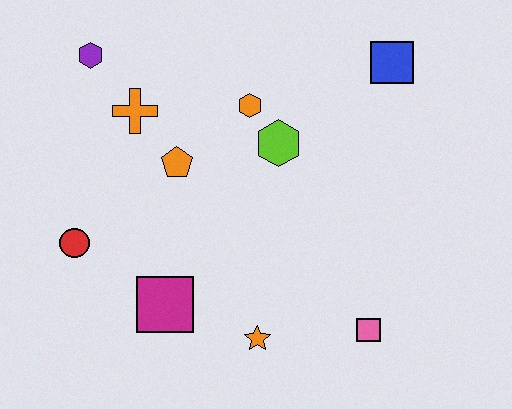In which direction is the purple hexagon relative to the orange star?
The purple hexagon is above the orange star.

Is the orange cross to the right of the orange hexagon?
No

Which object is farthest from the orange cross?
The pink square is farthest from the orange cross.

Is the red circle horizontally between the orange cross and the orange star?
No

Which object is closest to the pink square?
The orange star is closest to the pink square.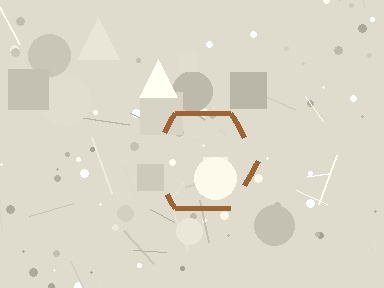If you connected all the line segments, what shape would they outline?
They would outline a hexagon.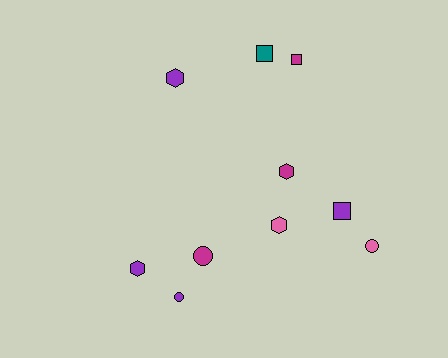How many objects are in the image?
There are 10 objects.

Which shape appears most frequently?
Hexagon, with 4 objects.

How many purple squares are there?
There is 1 purple square.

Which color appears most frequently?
Purple, with 4 objects.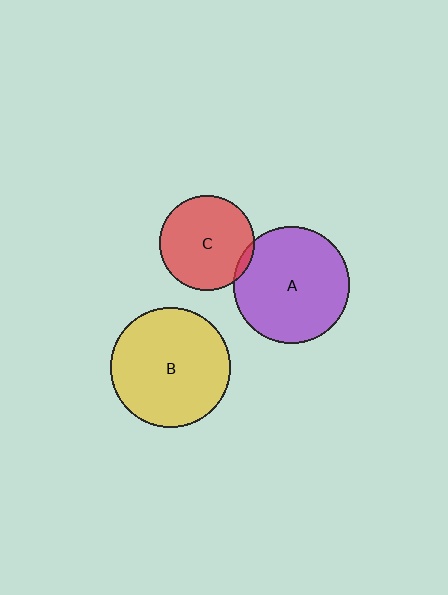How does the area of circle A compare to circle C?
Approximately 1.5 times.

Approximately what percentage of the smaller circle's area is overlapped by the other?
Approximately 5%.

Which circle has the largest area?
Circle B (yellow).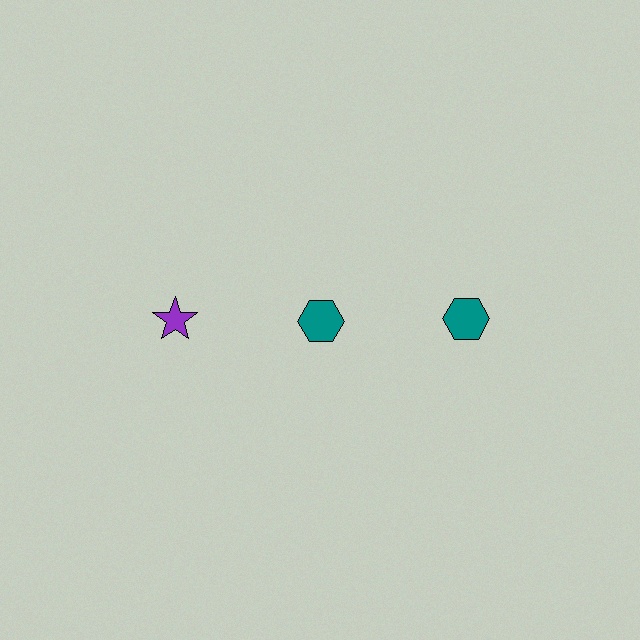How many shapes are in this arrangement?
There are 3 shapes arranged in a grid pattern.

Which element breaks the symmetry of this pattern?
The purple star in the top row, leftmost column breaks the symmetry. All other shapes are teal hexagons.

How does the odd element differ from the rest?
It differs in both color (purple instead of teal) and shape (star instead of hexagon).